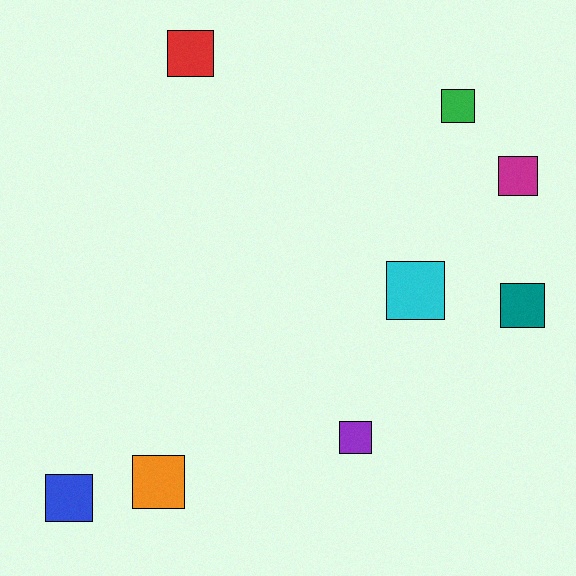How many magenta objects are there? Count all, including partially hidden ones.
There is 1 magenta object.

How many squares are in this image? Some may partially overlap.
There are 8 squares.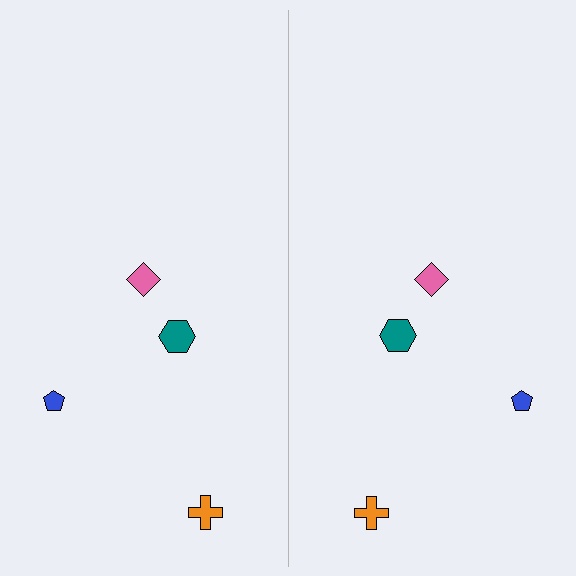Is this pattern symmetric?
Yes, this pattern has bilateral (reflection) symmetry.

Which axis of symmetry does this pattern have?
The pattern has a vertical axis of symmetry running through the center of the image.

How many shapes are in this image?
There are 8 shapes in this image.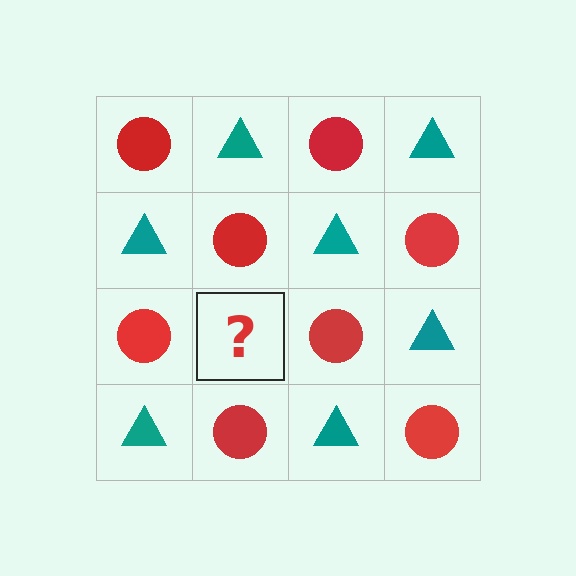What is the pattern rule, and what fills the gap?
The rule is that it alternates red circle and teal triangle in a checkerboard pattern. The gap should be filled with a teal triangle.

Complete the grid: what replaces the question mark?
The question mark should be replaced with a teal triangle.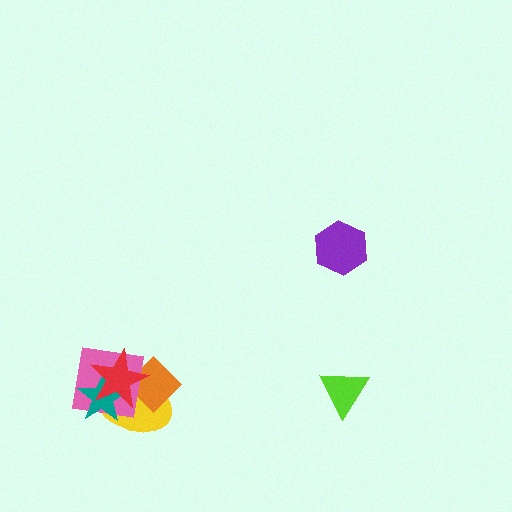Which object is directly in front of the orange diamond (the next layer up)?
The pink square is directly in front of the orange diamond.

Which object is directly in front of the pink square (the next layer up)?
The teal star is directly in front of the pink square.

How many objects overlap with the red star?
4 objects overlap with the red star.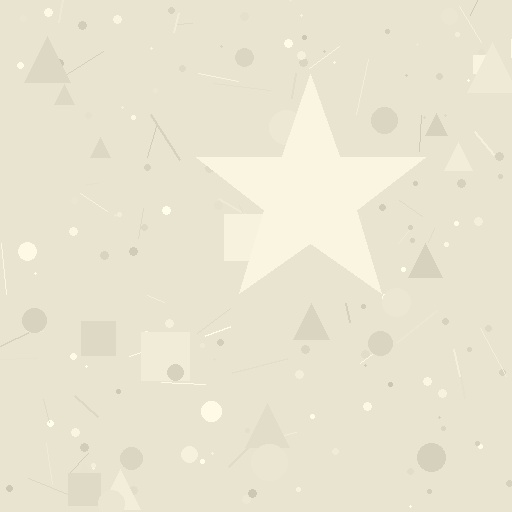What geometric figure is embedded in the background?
A star is embedded in the background.